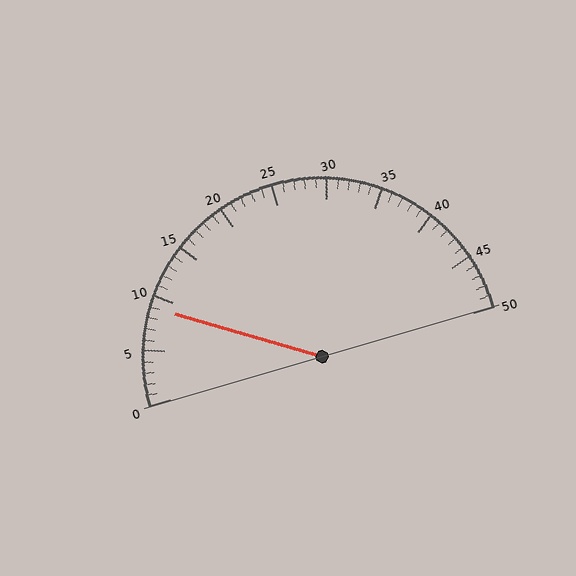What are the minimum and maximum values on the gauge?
The gauge ranges from 0 to 50.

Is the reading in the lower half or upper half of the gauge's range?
The reading is in the lower half of the range (0 to 50).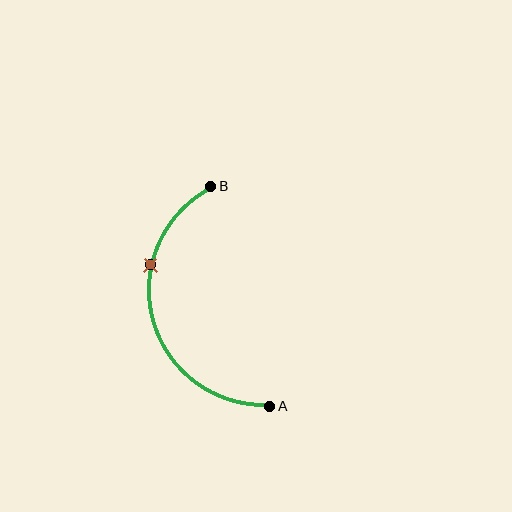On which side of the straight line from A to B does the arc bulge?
The arc bulges to the left of the straight line connecting A and B.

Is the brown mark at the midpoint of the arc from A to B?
No. The brown mark lies on the arc but is closer to endpoint B. The arc midpoint would be at the point on the curve equidistant along the arc from both A and B.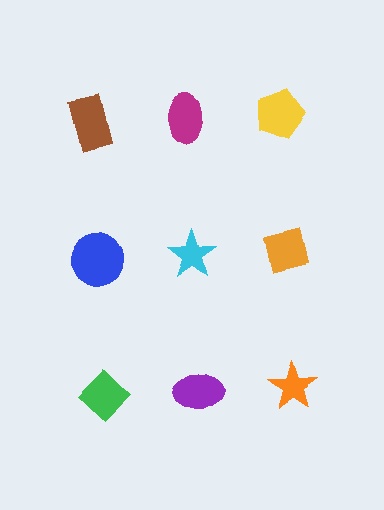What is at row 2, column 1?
A blue circle.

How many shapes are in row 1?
3 shapes.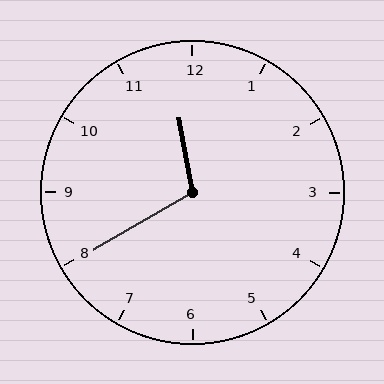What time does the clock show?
11:40.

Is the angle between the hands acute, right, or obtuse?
It is obtuse.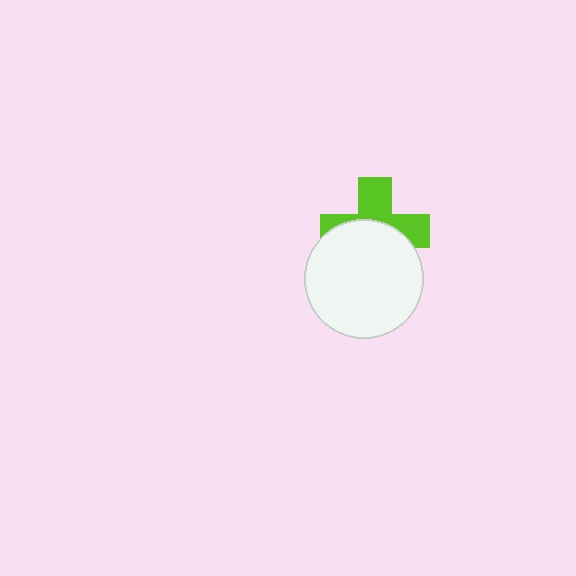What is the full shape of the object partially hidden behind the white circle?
The partially hidden object is a lime cross.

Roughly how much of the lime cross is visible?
About half of it is visible (roughly 47%).